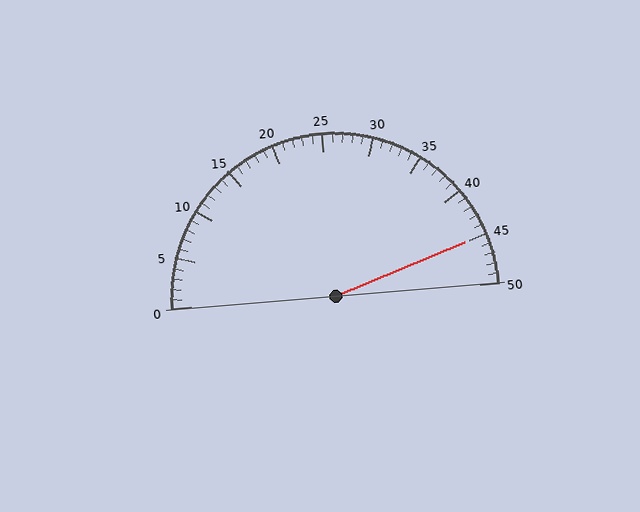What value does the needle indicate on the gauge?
The needle indicates approximately 45.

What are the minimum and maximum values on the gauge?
The gauge ranges from 0 to 50.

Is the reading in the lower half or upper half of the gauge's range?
The reading is in the upper half of the range (0 to 50).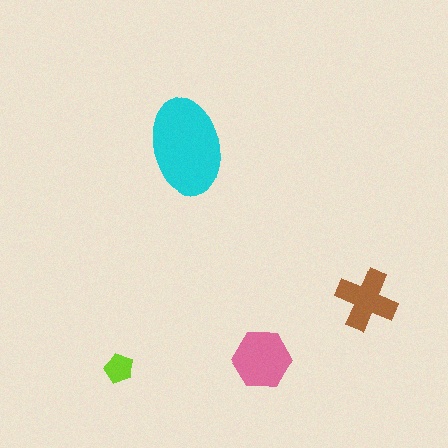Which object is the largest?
The cyan ellipse.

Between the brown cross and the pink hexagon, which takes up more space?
The pink hexagon.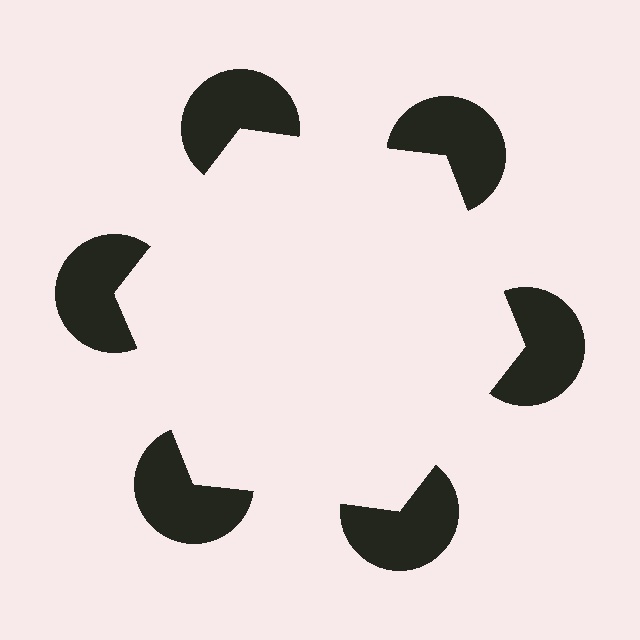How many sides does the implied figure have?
6 sides.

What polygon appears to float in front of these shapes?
An illusory hexagon — its edges are inferred from the aligned wedge cuts in the pac-man discs, not physically drawn.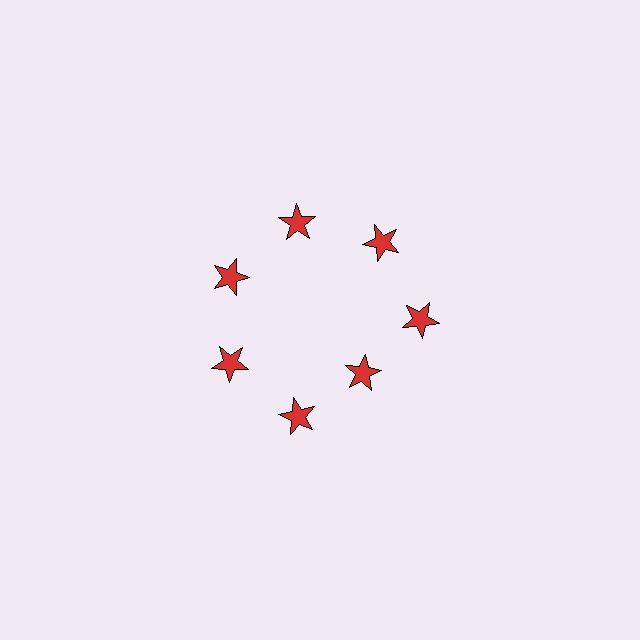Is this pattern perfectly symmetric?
No. The 7 red stars are arranged in a ring, but one element near the 5 o'clock position is pulled inward toward the center, breaking the 7-fold rotational symmetry.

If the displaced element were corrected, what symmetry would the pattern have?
It would have 7-fold rotational symmetry — the pattern would map onto itself every 51 degrees.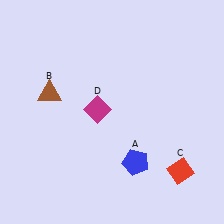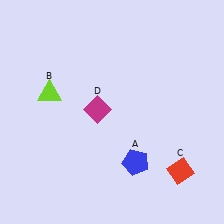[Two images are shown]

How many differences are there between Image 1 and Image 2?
There is 1 difference between the two images.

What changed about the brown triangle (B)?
In Image 1, B is brown. In Image 2, it changed to lime.